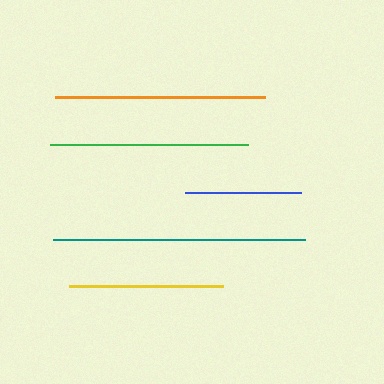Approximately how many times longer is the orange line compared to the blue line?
The orange line is approximately 1.8 times the length of the blue line.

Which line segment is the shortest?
The blue line is the shortest at approximately 116 pixels.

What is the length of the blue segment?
The blue segment is approximately 116 pixels long.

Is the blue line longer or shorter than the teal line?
The teal line is longer than the blue line.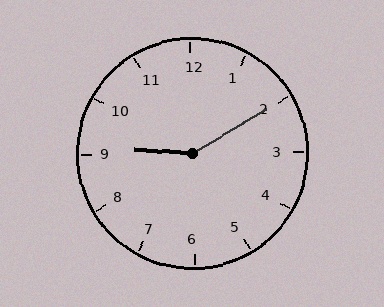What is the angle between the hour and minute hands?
Approximately 145 degrees.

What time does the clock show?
9:10.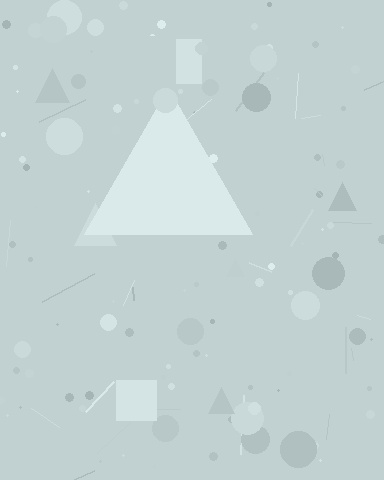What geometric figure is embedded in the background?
A triangle is embedded in the background.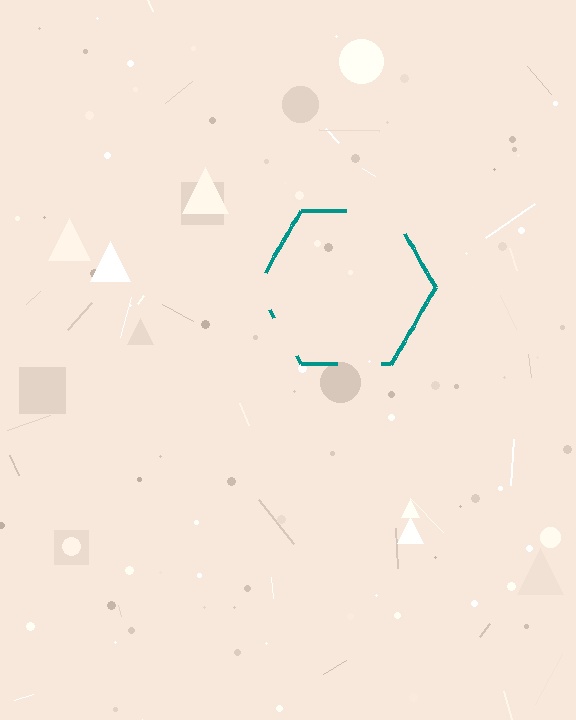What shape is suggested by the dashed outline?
The dashed outline suggests a hexagon.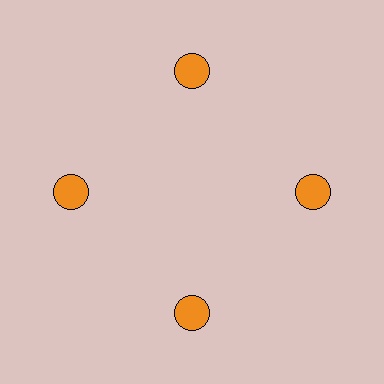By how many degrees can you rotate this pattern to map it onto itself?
The pattern maps onto itself every 90 degrees of rotation.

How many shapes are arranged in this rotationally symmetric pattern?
There are 4 shapes, arranged in 4 groups of 1.